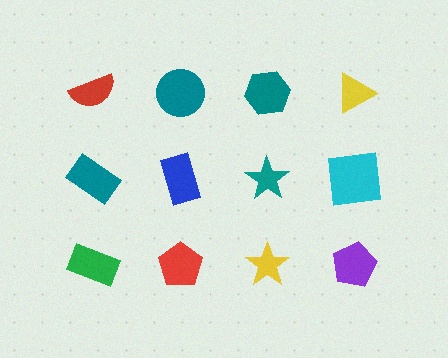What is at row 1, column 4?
A yellow triangle.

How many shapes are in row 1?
4 shapes.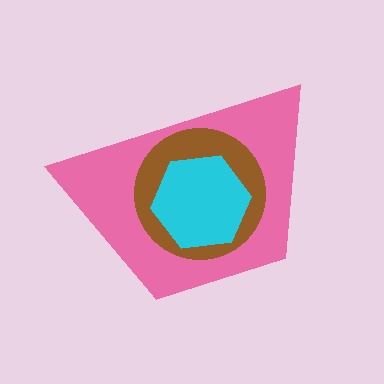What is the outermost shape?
The pink trapezoid.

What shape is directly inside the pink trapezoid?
The brown circle.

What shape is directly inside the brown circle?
The cyan hexagon.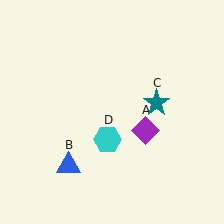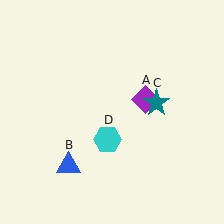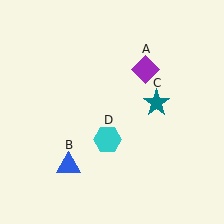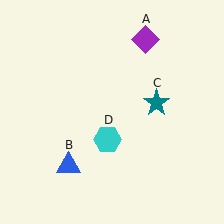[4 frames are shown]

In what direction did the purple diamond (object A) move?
The purple diamond (object A) moved up.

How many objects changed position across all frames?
1 object changed position: purple diamond (object A).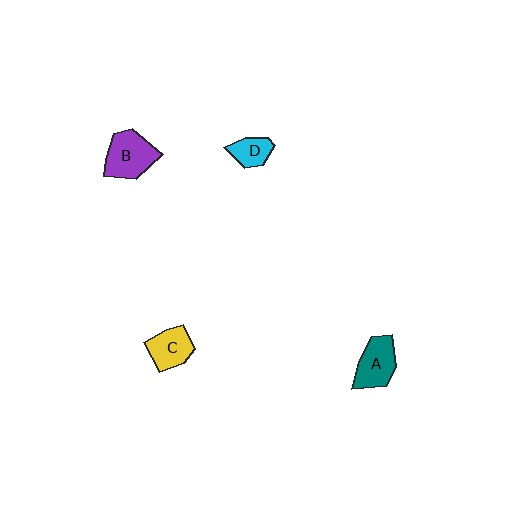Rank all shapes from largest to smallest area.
From largest to smallest: B (purple), A (teal), C (yellow), D (cyan).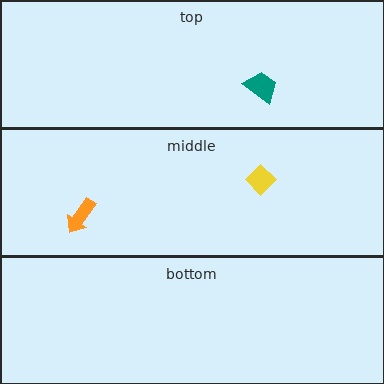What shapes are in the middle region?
The yellow diamond, the orange arrow.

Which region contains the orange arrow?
The middle region.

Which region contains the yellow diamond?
The middle region.